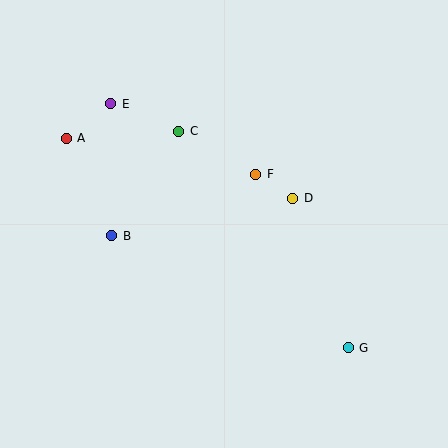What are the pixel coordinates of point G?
Point G is at (348, 348).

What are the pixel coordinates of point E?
Point E is at (111, 104).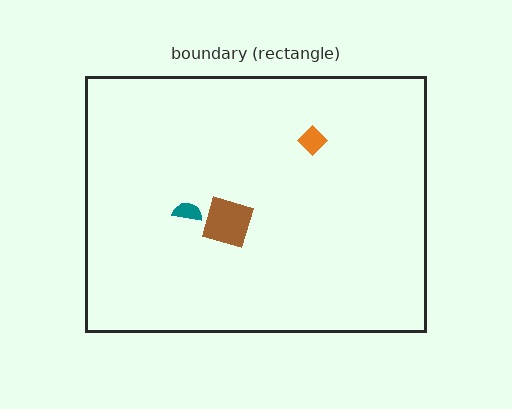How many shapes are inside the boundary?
3 inside, 0 outside.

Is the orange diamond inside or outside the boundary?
Inside.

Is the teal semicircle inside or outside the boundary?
Inside.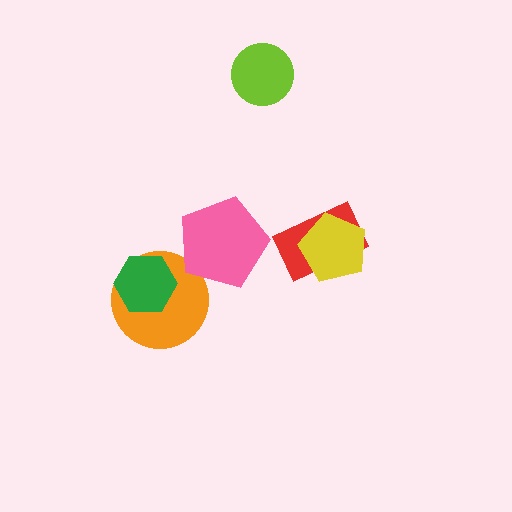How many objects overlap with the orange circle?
2 objects overlap with the orange circle.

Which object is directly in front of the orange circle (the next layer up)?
The green hexagon is directly in front of the orange circle.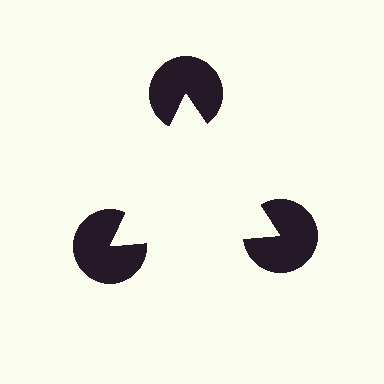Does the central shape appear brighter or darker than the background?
It typically appears slightly brighter than the background, even though no actual brightness change is drawn.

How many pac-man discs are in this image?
There are 3 — one at each vertex of the illusory triangle.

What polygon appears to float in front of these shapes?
An illusory triangle — its edges are inferred from the aligned wedge cuts in the pac-man discs, not physically drawn.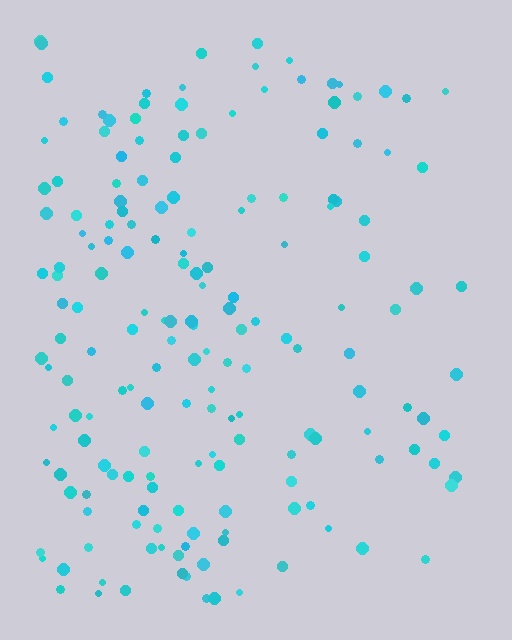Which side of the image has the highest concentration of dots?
The left.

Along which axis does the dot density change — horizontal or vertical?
Horizontal.